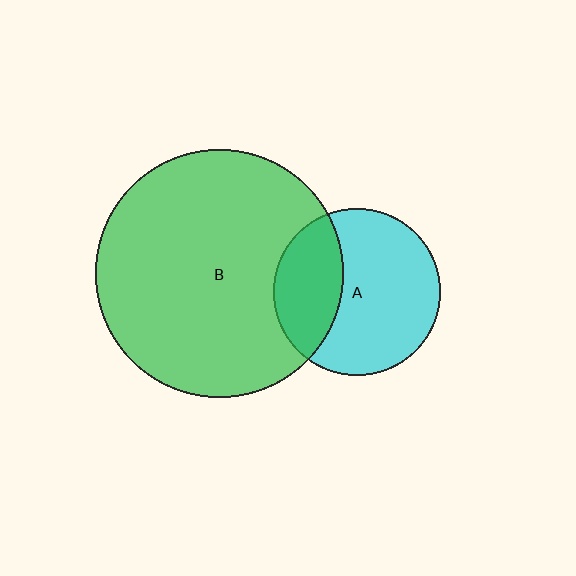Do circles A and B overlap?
Yes.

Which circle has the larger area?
Circle B (green).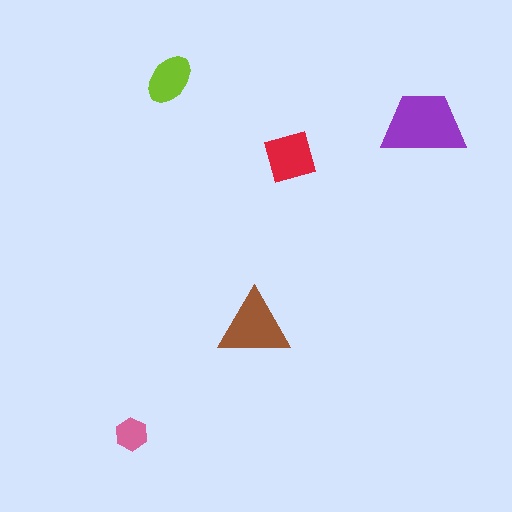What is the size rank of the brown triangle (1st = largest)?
2nd.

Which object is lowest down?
The pink hexagon is bottommost.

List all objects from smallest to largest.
The pink hexagon, the lime ellipse, the red square, the brown triangle, the purple trapezoid.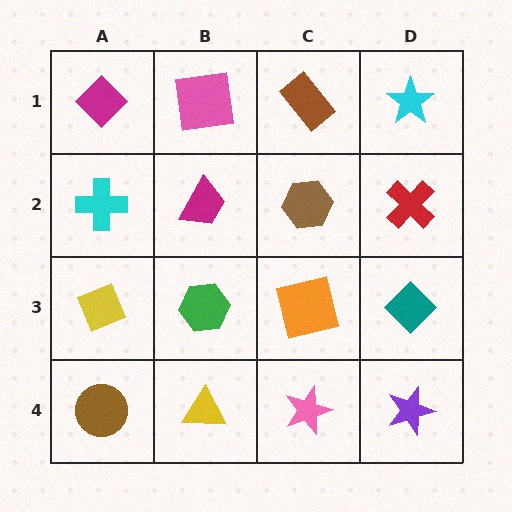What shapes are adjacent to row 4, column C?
An orange square (row 3, column C), a yellow triangle (row 4, column B), a purple star (row 4, column D).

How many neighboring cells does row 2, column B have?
4.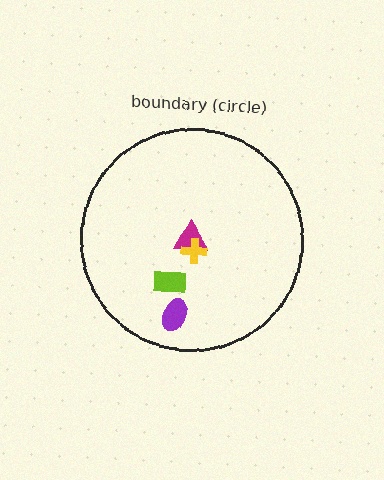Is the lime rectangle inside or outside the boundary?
Inside.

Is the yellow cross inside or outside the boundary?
Inside.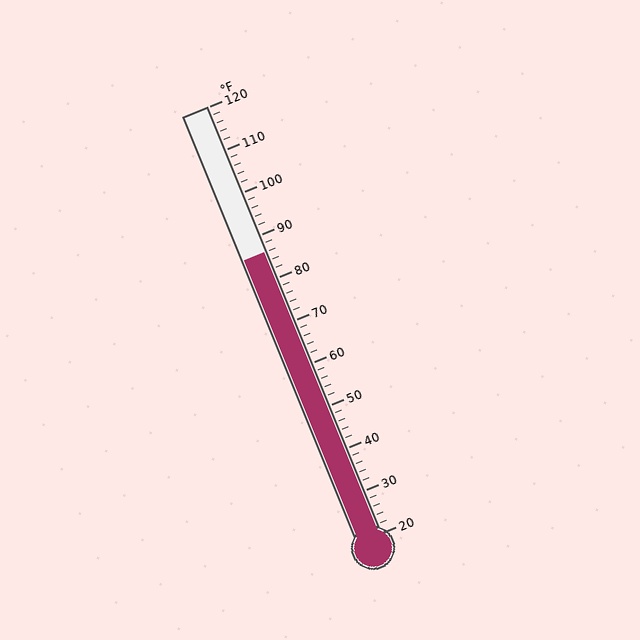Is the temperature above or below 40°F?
The temperature is above 40°F.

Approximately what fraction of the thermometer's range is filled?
The thermometer is filled to approximately 65% of its range.